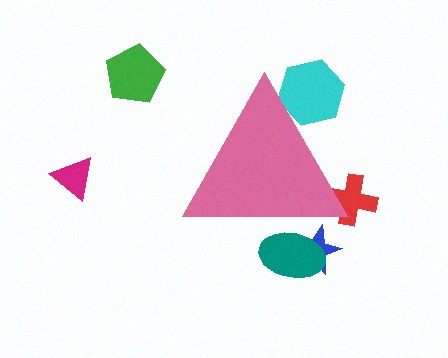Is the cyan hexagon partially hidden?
Yes, the cyan hexagon is partially hidden behind the pink triangle.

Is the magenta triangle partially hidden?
No, the magenta triangle is fully visible.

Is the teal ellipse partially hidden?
Yes, the teal ellipse is partially hidden behind the pink triangle.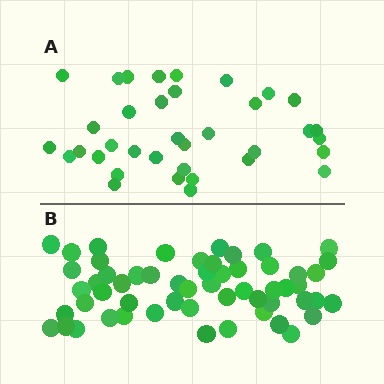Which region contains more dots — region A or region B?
Region B (the bottom region) has more dots.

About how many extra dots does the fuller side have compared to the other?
Region B has approximately 20 more dots than region A.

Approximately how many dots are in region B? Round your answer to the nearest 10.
About 60 dots. (The exact count is 56, which rounds to 60.)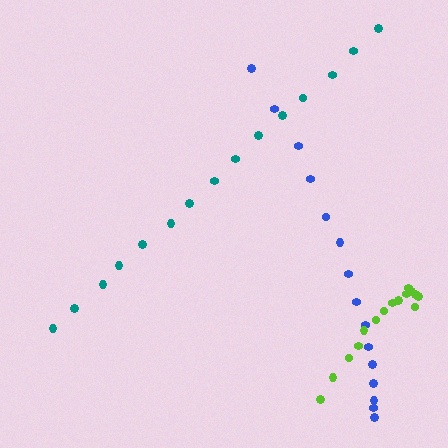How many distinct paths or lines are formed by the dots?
There are 3 distinct paths.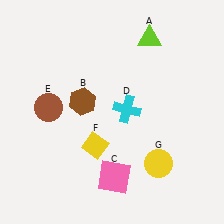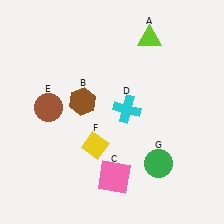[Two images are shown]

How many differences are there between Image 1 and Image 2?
There is 1 difference between the two images.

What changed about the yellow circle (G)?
In Image 1, G is yellow. In Image 2, it changed to green.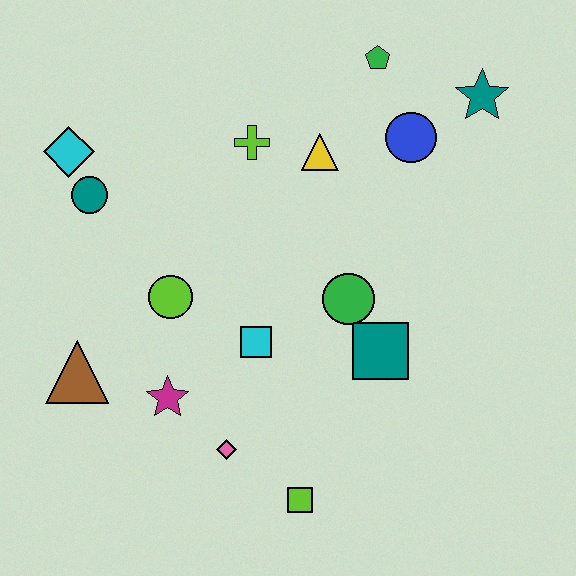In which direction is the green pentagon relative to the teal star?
The green pentagon is to the left of the teal star.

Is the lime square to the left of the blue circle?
Yes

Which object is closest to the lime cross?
The yellow triangle is closest to the lime cross.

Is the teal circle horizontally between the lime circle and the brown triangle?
Yes